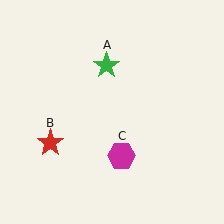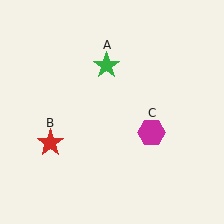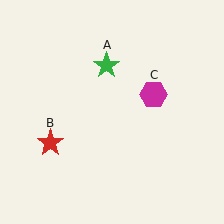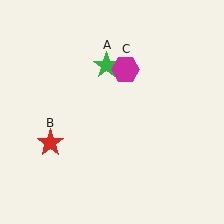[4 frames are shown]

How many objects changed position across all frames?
1 object changed position: magenta hexagon (object C).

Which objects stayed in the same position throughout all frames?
Green star (object A) and red star (object B) remained stationary.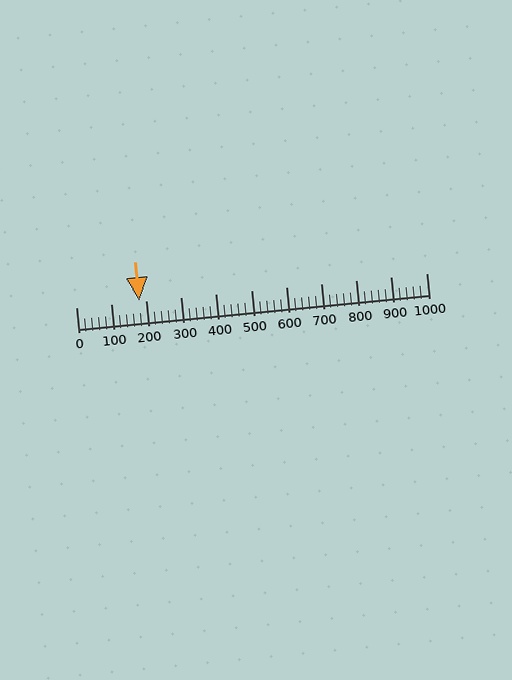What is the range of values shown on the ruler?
The ruler shows values from 0 to 1000.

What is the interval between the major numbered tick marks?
The major tick marks are spaced 100 units apart.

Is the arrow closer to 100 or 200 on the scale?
The arrow is closer to 200.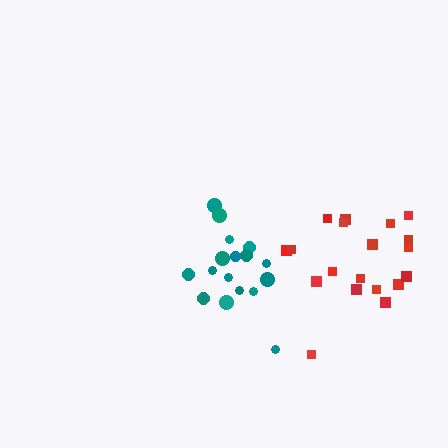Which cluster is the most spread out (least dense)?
Red.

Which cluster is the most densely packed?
Teal.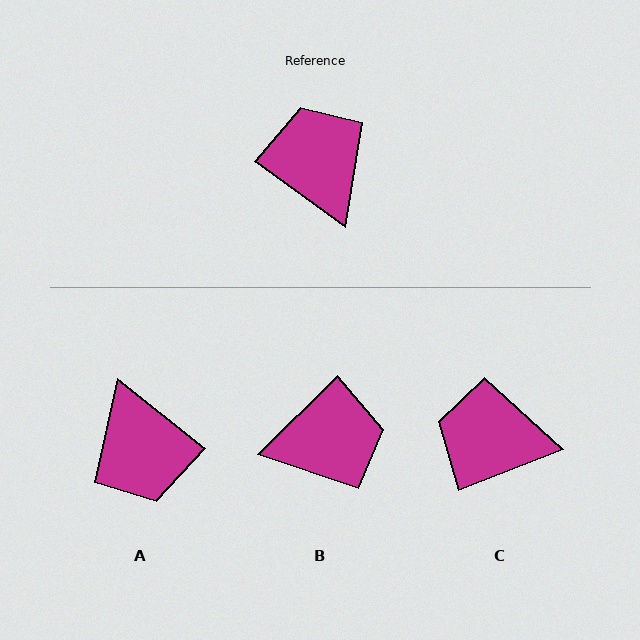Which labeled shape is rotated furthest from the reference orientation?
A, about 177 degrees away.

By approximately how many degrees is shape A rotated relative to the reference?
Approximately 177 degrees counter-clockwise.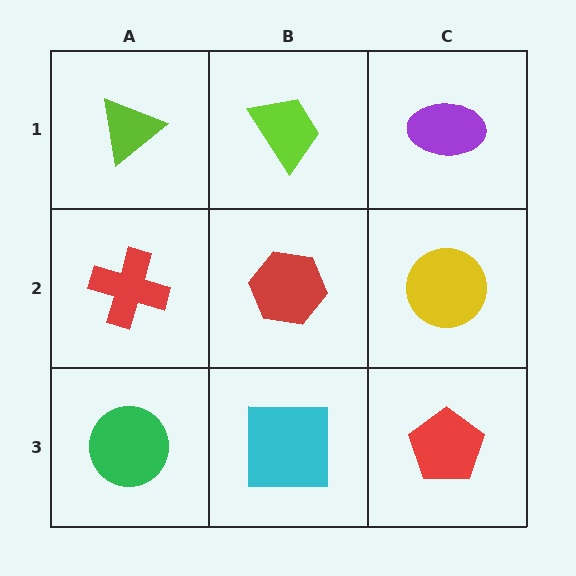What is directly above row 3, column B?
A red hexagon.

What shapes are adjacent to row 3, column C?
A yellow circle (row 2, column C), a cyan square (row 3, column B).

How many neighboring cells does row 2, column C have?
3.